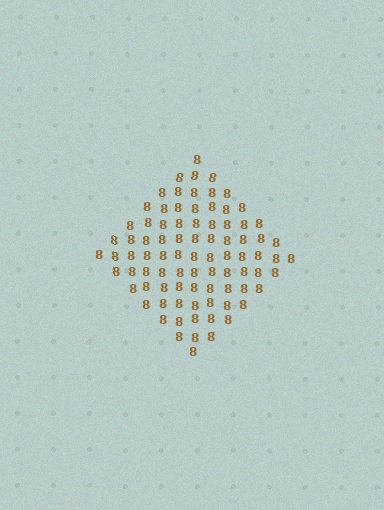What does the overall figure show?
The overall figure shows a diamond.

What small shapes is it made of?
It is made of small digit 8's.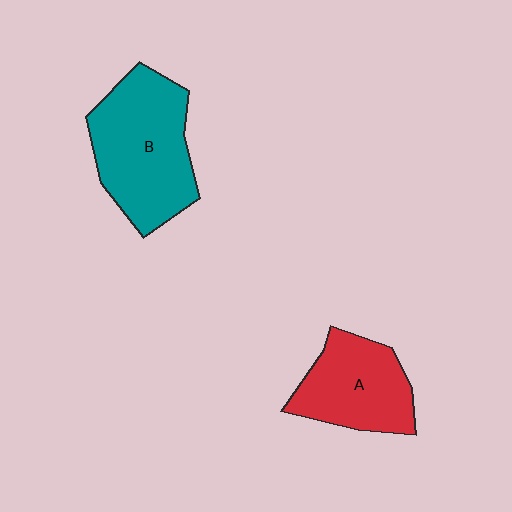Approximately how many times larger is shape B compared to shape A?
Approximately 1.4 times.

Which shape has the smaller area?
Shape A (red).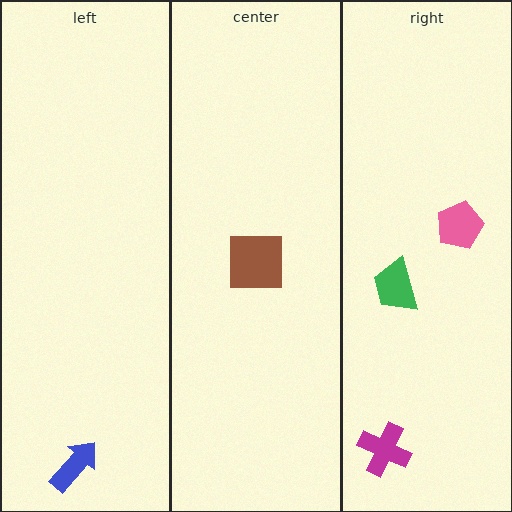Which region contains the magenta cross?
The right region.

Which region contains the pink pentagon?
The right region.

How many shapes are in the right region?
3.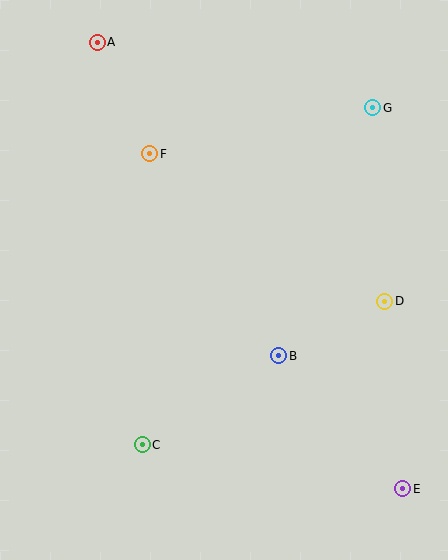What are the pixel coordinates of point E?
Point E is at (403, 489).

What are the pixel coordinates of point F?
Point F is at (150, 154).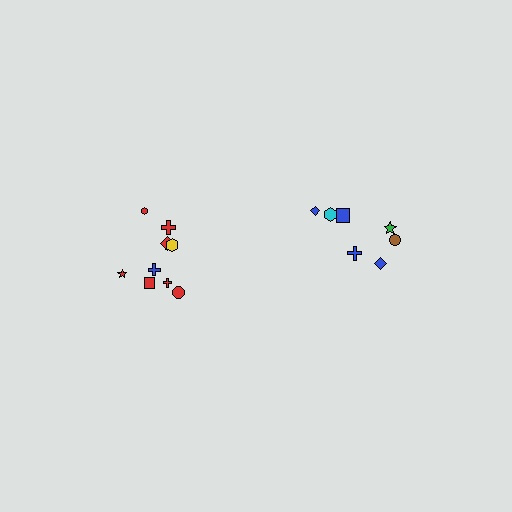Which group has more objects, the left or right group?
The left group.